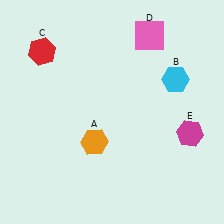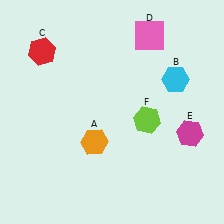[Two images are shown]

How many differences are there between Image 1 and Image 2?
There is 1 difference between the two images.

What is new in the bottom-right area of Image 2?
A lime hexagon (F) was added in the bottom-right area of Image 2.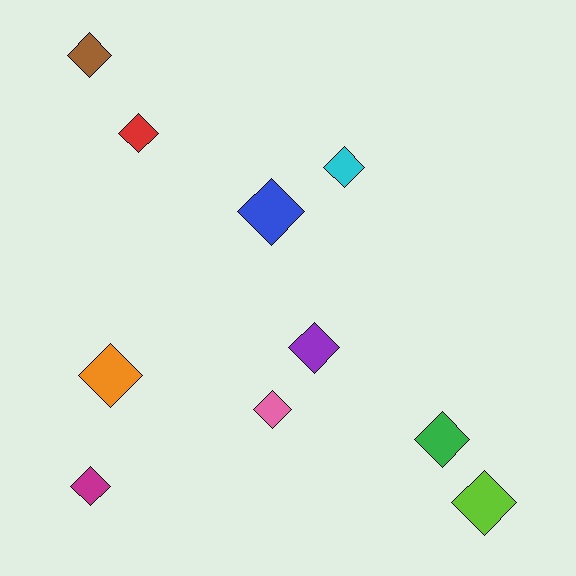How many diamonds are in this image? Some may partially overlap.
There are 10 diamonds.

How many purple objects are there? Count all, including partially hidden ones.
There is 1 purple object.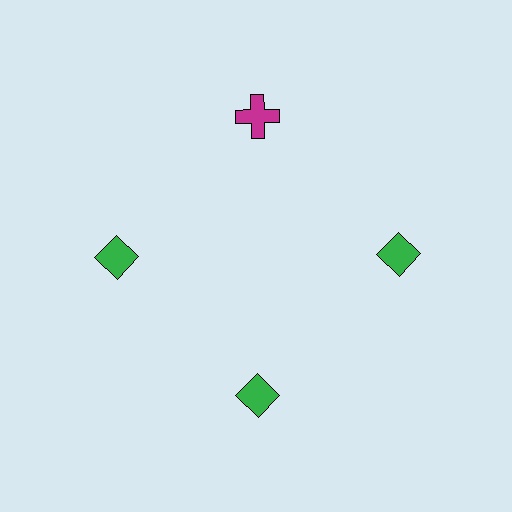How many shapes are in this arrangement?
There are 4 shapes arranged in a ring pattern.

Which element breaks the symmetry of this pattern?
The magenta cross at roughly the 12 o'clock position breaks the symmetry. All other shapes are green diamonds.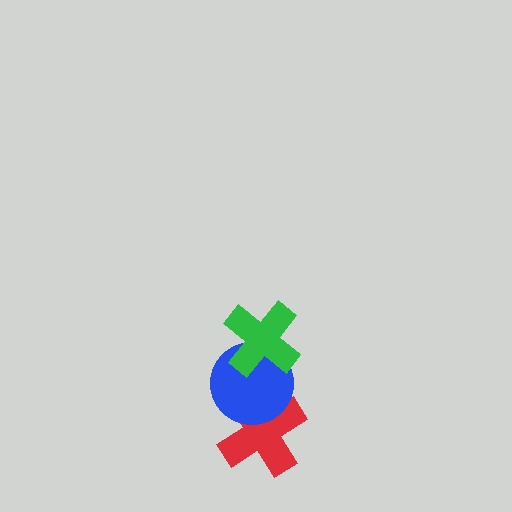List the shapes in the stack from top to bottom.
From top to bottom: the green cross, the blue circle, the red cross.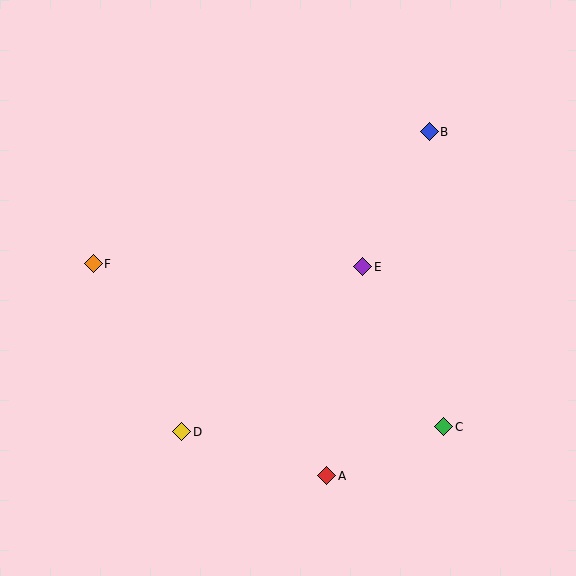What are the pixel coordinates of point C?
Point C is at (444, 427).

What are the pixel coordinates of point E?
Point E is at (363, 267).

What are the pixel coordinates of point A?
Point A is at (327, 476).